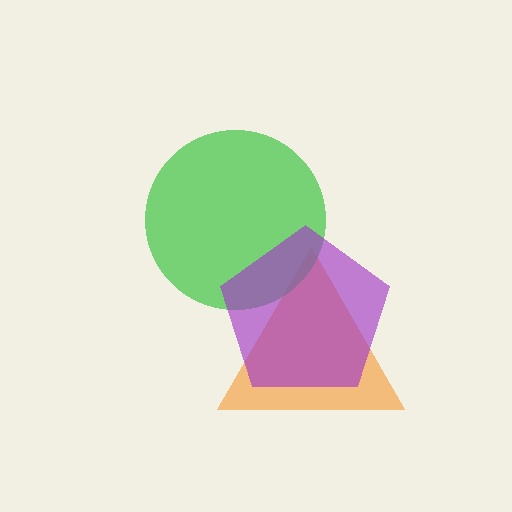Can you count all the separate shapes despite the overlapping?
Yes, there are 3 separate shapes.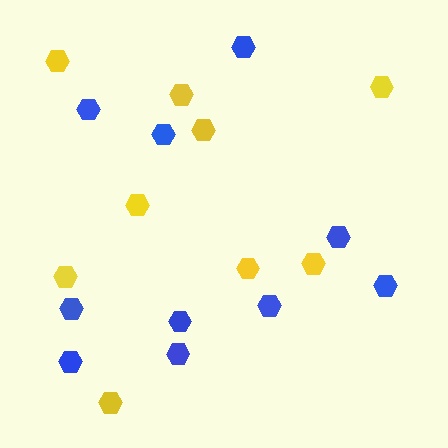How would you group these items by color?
There are 2 groups: one group of blue hexagons (10) and one group of yellow hexagons (9).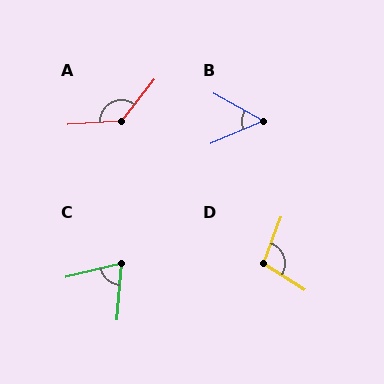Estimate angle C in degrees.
Approximately 72 degrees.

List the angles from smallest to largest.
B (52°), C (72°), D (103°), A (131°).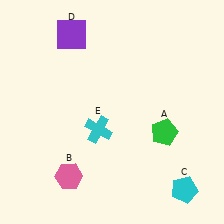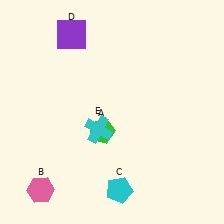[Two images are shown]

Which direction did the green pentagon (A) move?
The green pentagon (A) moved left.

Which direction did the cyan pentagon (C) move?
The cyan pentagon (C) moved left.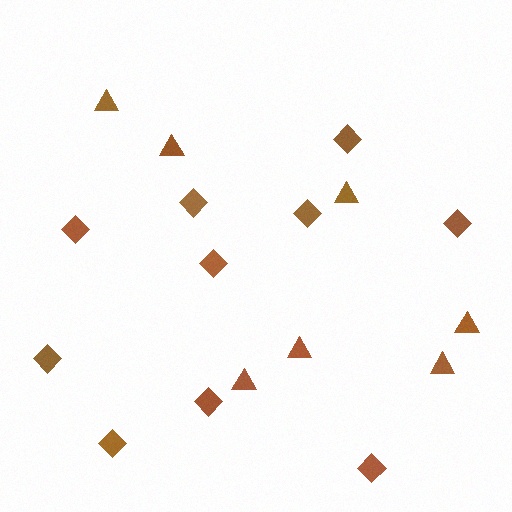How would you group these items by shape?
There are 2 groups: one group of triangles (7) and one group of diamonds (10).